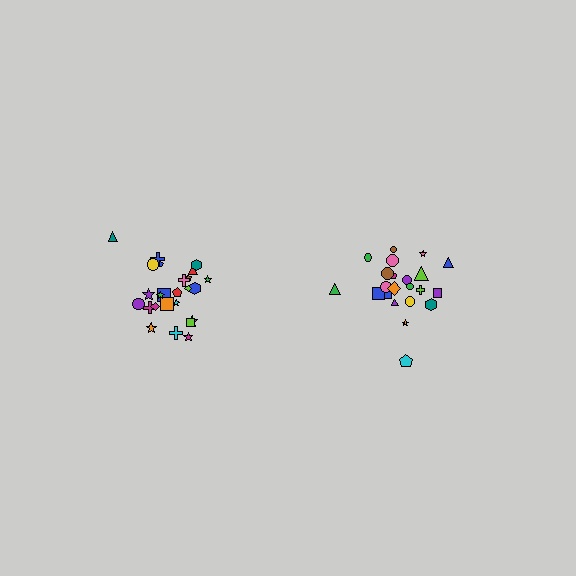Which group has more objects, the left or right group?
The left group.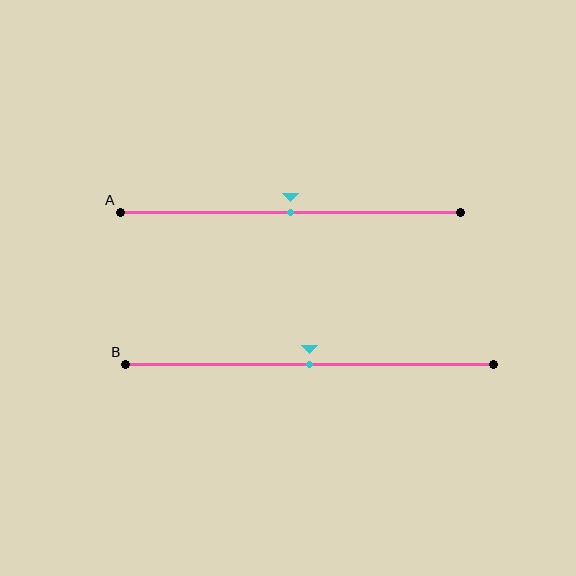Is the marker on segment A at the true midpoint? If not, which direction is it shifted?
Yes, the marker on segment A is at the true midpoint.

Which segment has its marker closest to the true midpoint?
Segment A has its marker closest to the true midpoint.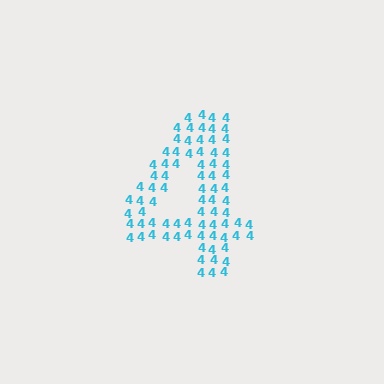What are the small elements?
The small elements are digit 4's.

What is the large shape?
The large shape is the digit 4.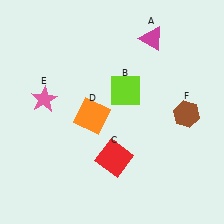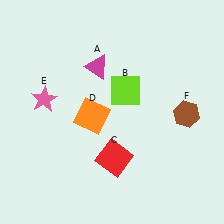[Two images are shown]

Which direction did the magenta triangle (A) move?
The magenta triangle (A) moved left.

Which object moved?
The magenta triangle (A) moved left.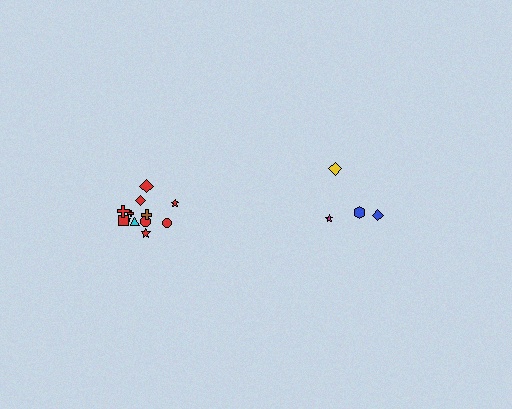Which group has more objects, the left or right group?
The left group.